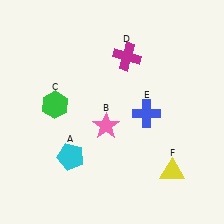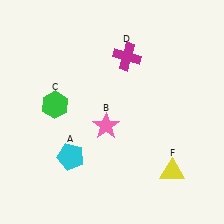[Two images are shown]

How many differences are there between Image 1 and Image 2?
There is 1 difference between the two images.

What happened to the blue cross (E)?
The blue cross (E) was removed in Image 2. It was in the bottom-right area of Image 1.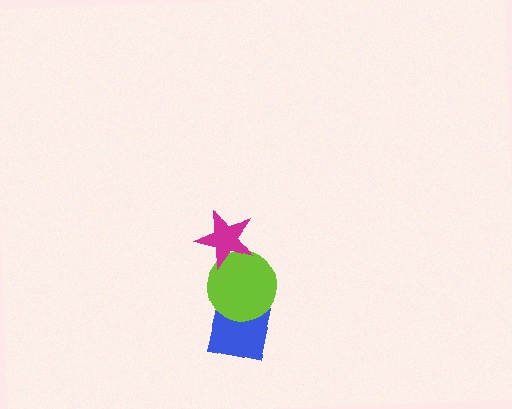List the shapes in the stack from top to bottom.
From top to bottom: the magenta star, the lime circle, the blue square.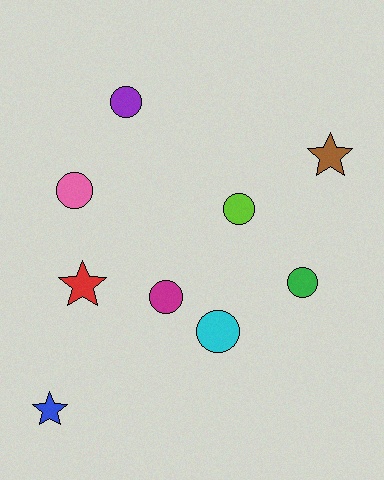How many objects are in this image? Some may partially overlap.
There are 9 objects.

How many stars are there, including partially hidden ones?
There are 3 stars.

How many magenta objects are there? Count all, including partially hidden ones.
There is 1 magenta object.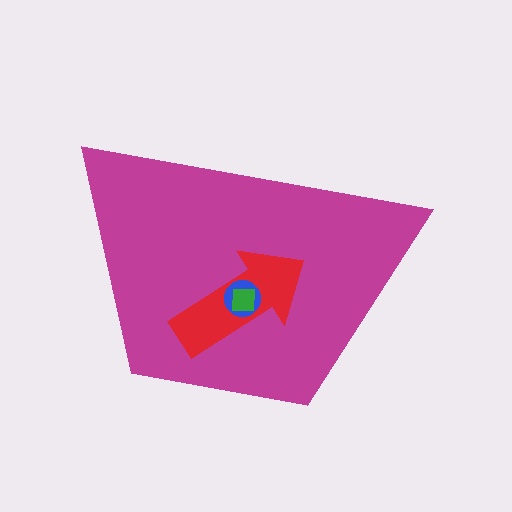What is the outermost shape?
The magenta trapezoid.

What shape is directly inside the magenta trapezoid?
The red arrow.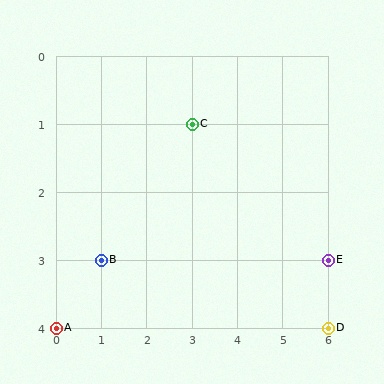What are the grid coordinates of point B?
Point B is at grid coordinates (1, 3).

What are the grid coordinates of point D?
Point D is at grid coordinates (6, 4).